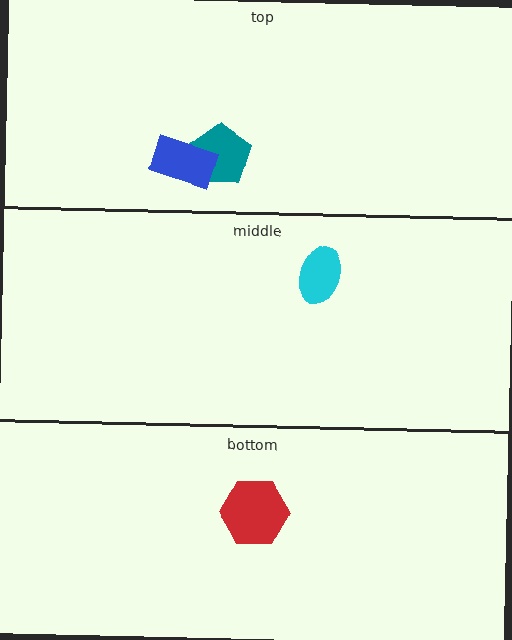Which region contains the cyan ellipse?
The middle region.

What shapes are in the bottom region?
The red hexagon.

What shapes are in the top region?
The teal pentagon, the blue rectangle.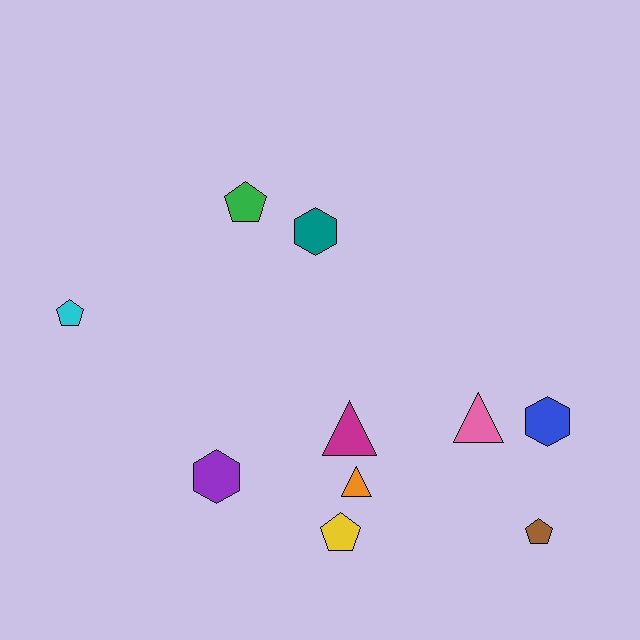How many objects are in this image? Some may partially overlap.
There are 10 objects.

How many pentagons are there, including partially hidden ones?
There are 4 pentagons.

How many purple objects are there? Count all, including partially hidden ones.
There is 1 purple object.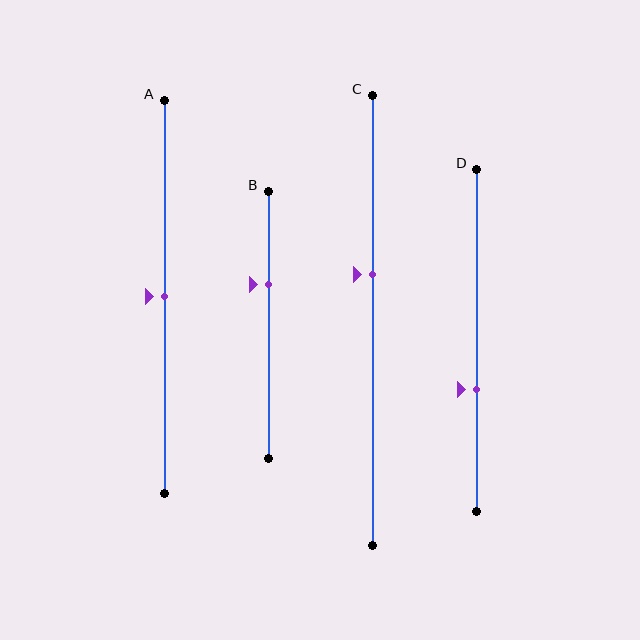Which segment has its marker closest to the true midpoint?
Segment A has its marker closest to the true midpoint.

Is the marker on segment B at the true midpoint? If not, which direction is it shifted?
No, the marker on segment B is shifted upward by about 15% of the segment length.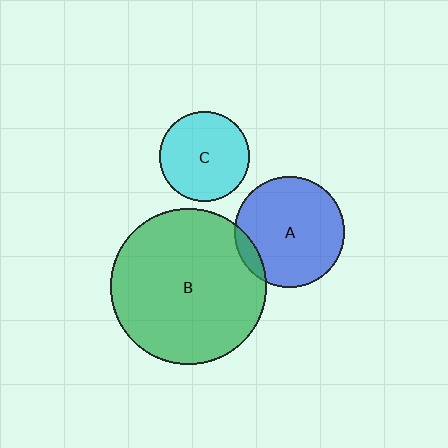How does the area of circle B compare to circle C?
Approximately 3.0 times.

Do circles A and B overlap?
Yes.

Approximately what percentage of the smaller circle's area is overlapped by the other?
Approximately 10%.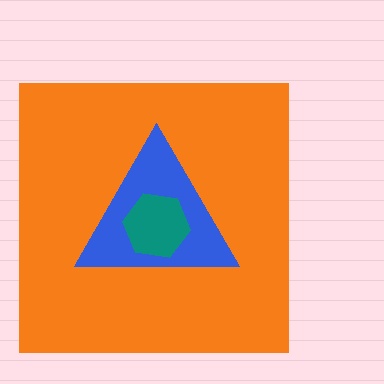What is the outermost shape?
The orange square.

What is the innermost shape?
The teal hexagon.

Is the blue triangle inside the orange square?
Yes.